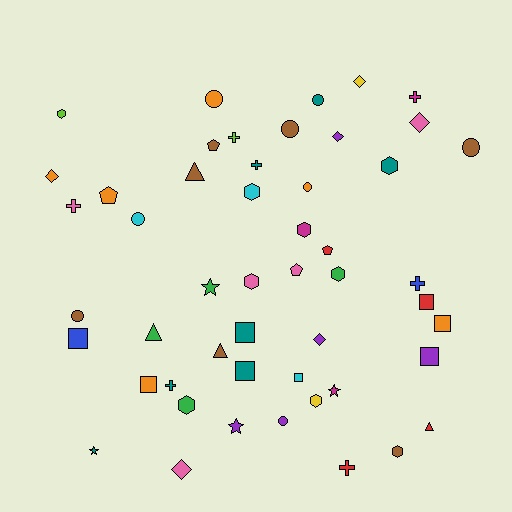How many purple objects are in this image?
There are 5 purple objects.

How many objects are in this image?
There are 50 objects.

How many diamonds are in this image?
There are 6 diamonds.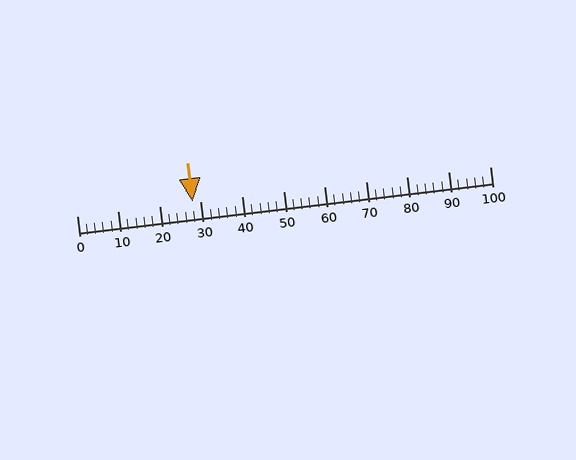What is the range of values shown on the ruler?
The ruler shows values from 0 to 100.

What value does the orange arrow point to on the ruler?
The orange arrow points to approximately 28.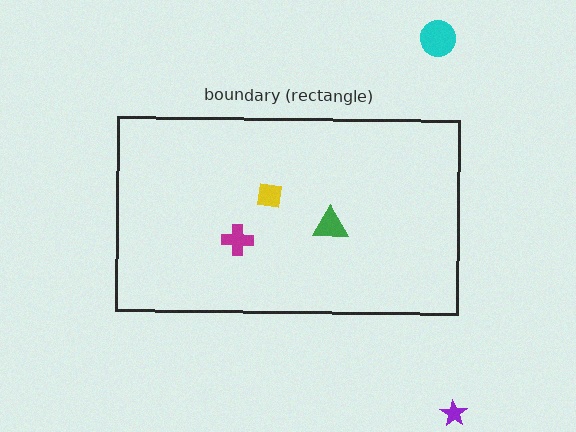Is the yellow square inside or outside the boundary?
Inside.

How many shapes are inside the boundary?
3 inside, 2 outside.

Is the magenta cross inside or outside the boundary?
Inside.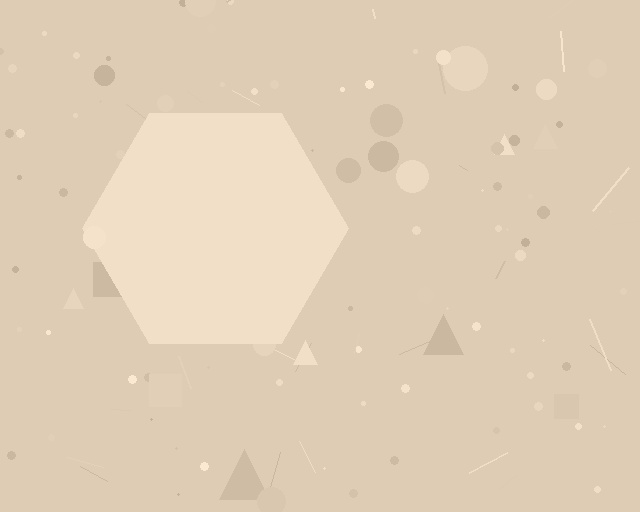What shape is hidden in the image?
A hexagon is hidden in the image.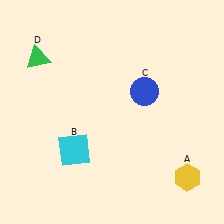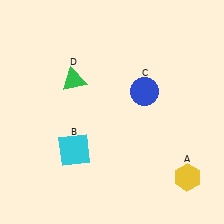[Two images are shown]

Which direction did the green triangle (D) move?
The green triangle (D) moved right.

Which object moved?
The green triangle (D) moved right.